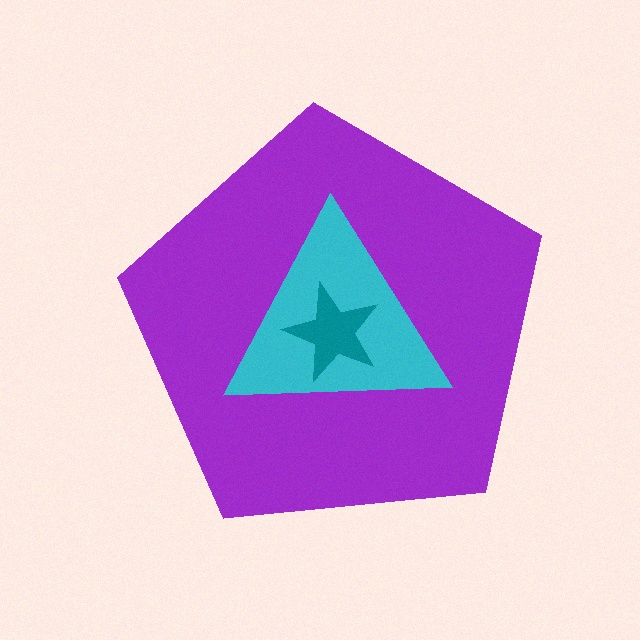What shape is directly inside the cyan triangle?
The teal star.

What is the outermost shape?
The purple pentagon.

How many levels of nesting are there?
3.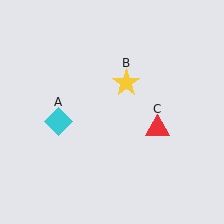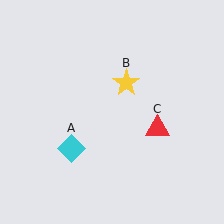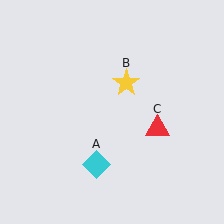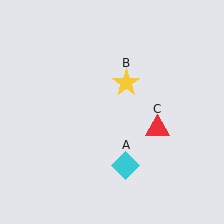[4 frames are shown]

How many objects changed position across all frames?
1 object changed position: cyan diamond (object A).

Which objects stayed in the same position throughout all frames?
Yellow star (object B) and red triangle (object C) remained stationary.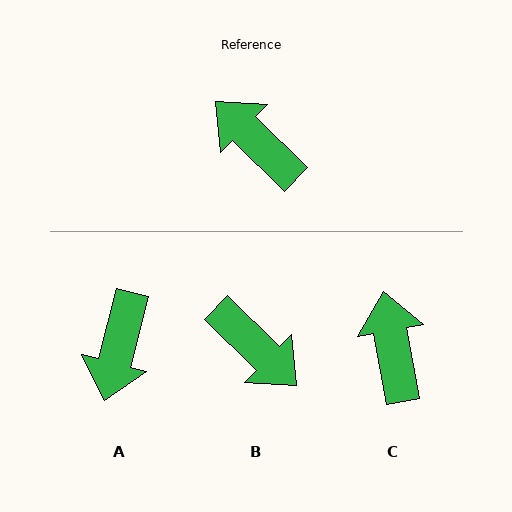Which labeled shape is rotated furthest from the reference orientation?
B, about 180 degrees away.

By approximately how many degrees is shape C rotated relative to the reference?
Approximately 35 degrees clockwise.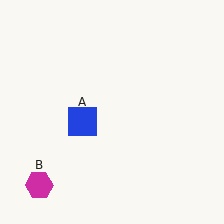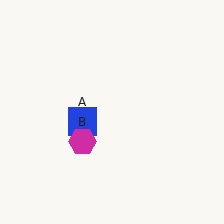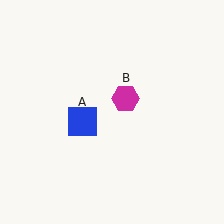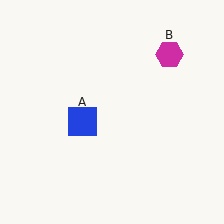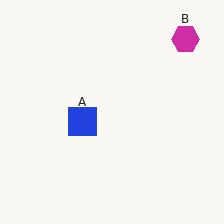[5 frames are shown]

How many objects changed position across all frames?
1 object changed position: magenta hexagon (object B).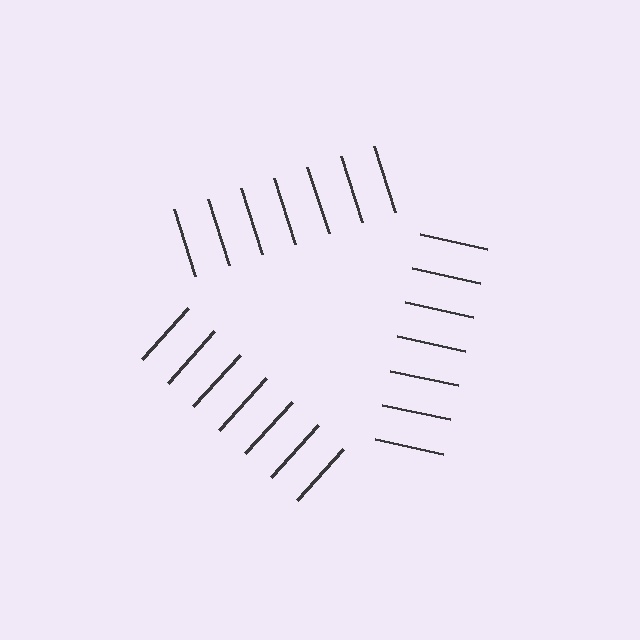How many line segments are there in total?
21 — 7 along each of the 3 edges.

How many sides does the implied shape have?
3 sides — the line-ends trace a triangle.